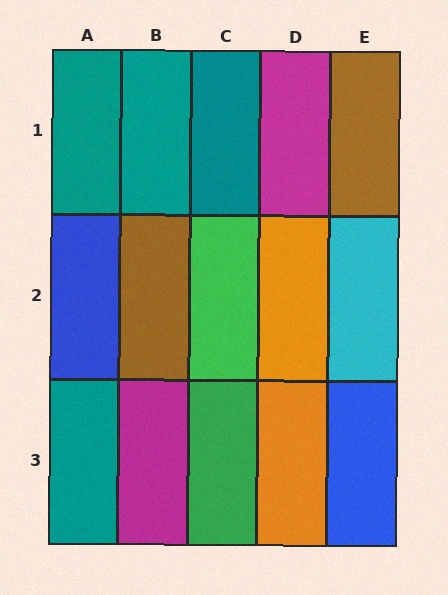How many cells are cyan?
1 cell is cyan.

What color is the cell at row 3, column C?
Green.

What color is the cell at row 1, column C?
Teal.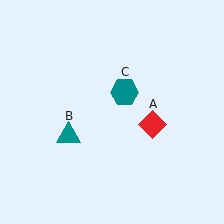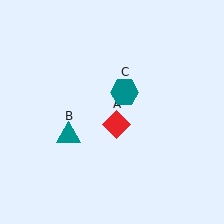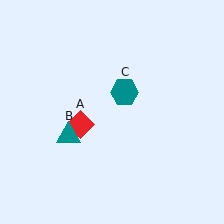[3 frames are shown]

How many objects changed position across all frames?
1 object changed position: red diamond (object A).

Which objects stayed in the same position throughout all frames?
Teal triangle (object B) and teal hexagon (object C) remained stationary.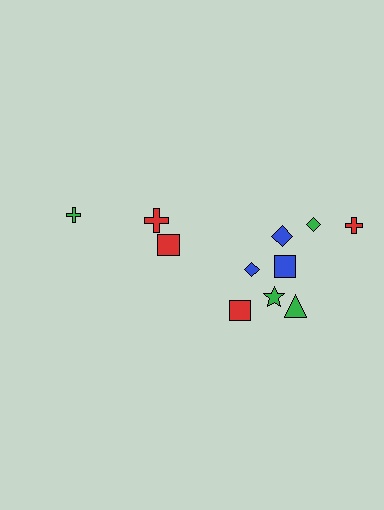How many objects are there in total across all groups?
There are 11 objects.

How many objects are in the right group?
There are 7 objects.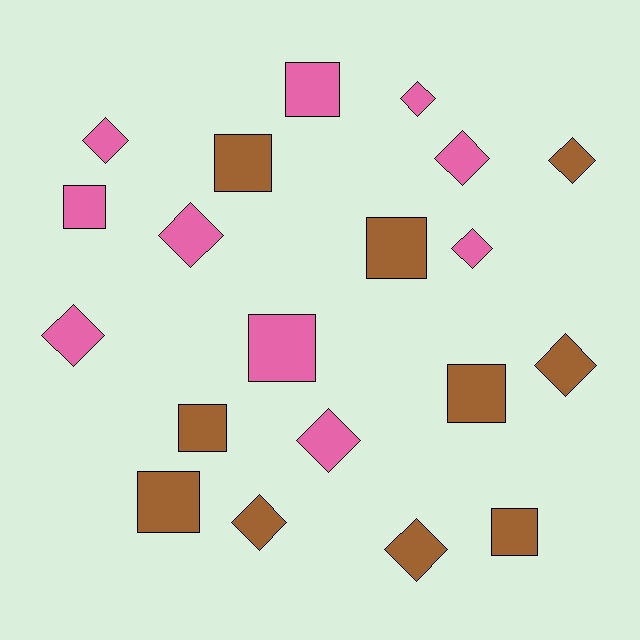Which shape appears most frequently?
Diamond, with 11 objects.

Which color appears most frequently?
Pink, with 10 objects.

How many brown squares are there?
There are 6 brown squares.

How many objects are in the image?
There are 20 objects.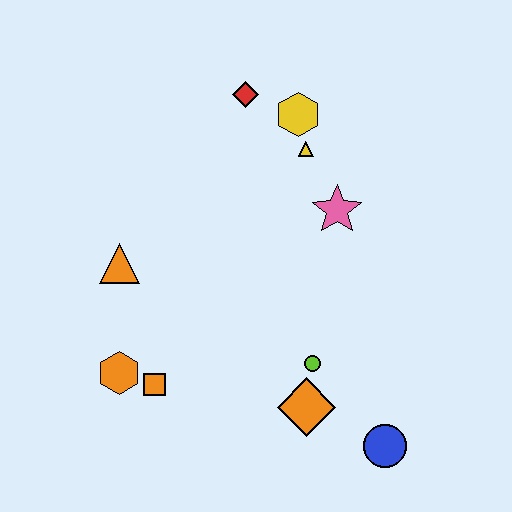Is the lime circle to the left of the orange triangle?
No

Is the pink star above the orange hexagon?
Yes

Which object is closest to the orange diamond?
The lime circle is closest to the orange diamond.